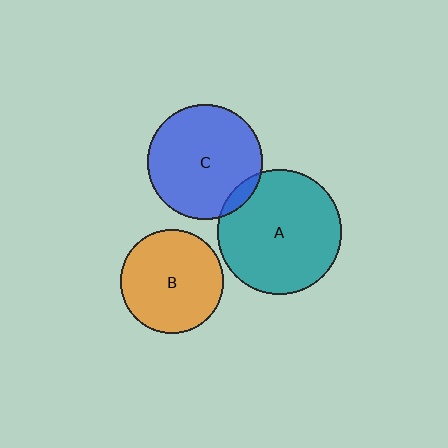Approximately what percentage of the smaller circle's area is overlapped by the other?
Approximately 5%.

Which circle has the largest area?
Circle A (teal).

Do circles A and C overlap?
Yes.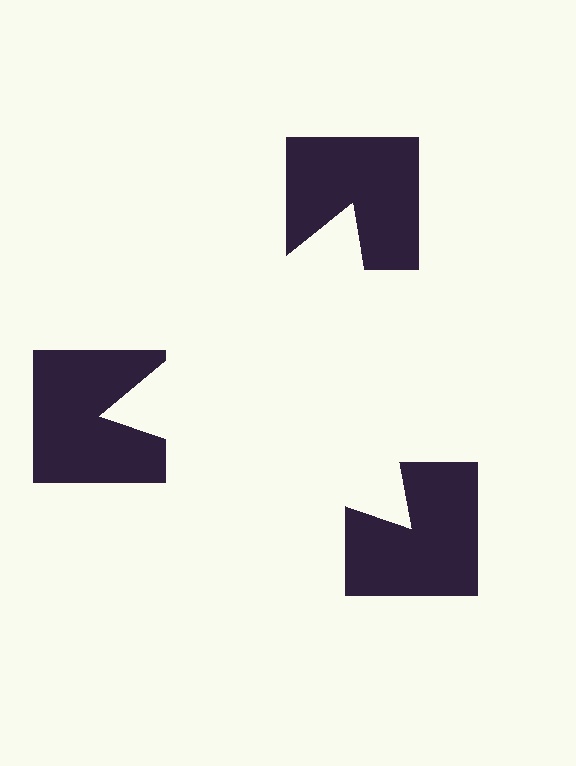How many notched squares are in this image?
There are 3 — one at each vertex of the illusory triangle.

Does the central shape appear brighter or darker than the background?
It typically appears slightly brighter than the background, even though no actual brightness change is drawn.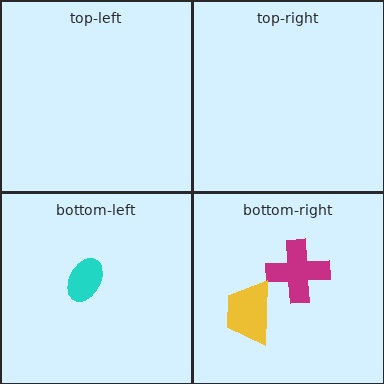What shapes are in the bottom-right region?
The magenta cross, the yellow trapezoid.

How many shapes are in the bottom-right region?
2.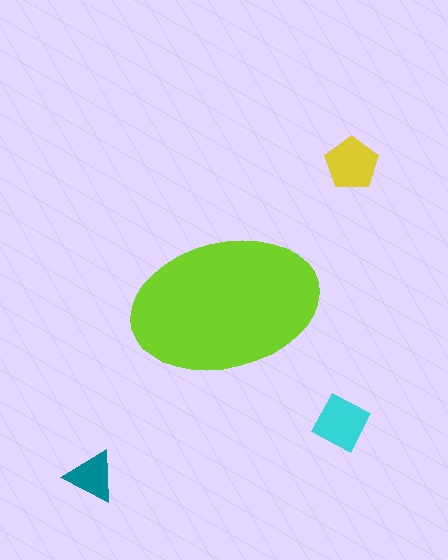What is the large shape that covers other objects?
A lime ellipse.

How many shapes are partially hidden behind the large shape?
0 shapes are partially hidden.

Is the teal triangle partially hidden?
No, the teal triangle is fully visible.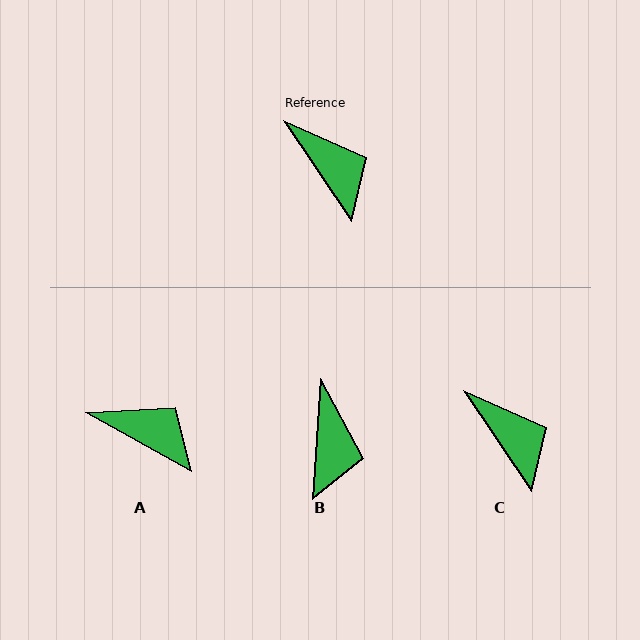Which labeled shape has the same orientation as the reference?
C.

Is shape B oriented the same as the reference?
No, it is off by about 38 degrees.